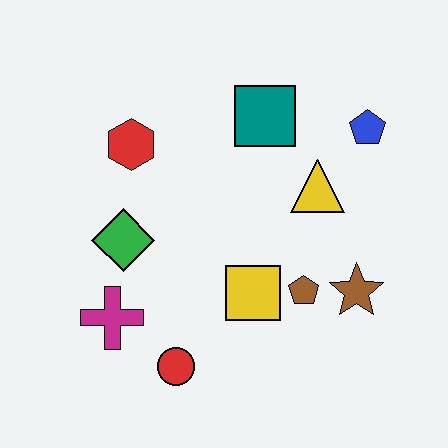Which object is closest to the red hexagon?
The green diamond is closest to the red hexagon.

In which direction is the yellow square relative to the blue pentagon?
The yellow square is below the blue pentagon.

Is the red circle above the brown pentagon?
No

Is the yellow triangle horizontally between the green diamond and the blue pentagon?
Yes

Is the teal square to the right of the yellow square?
Yes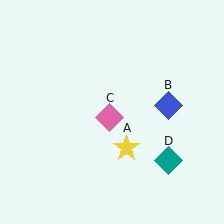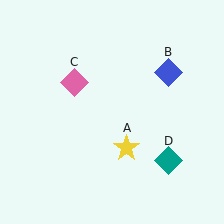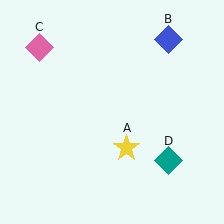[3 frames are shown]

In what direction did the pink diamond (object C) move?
The pink diamond (object C) moved up and to the left.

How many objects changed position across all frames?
2 objects changed position: blue diamond (object B), pink diamond (object C).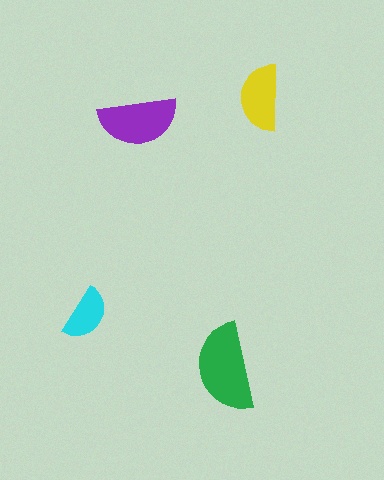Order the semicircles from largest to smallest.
the green one, the purple one, the yellow one, the cyan one.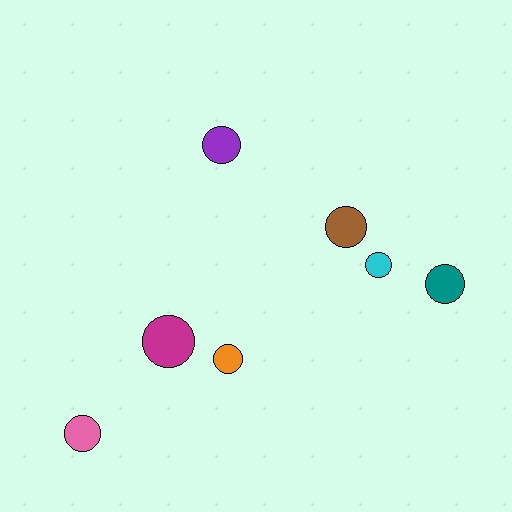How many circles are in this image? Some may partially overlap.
There are 7 circles.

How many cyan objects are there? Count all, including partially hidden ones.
There is 1 cyan object.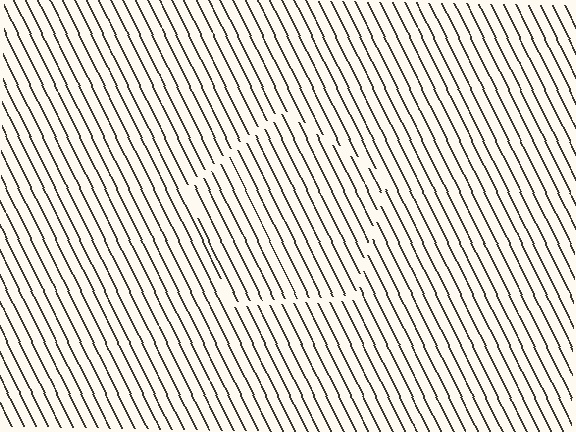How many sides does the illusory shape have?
5 sides — the line-ends trace a pentagon.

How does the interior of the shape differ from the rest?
The interior of the shape contains the same grating, shifted by half a period — the contour is defined by the phase discontinuity where line-ends from the inner and outer gratings abut.